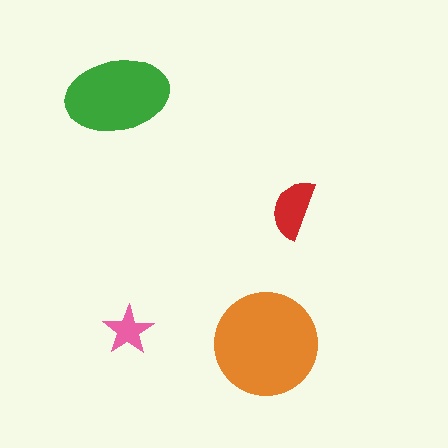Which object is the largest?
The orange circle.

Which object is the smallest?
The pink star.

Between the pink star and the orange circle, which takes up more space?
The orange circle.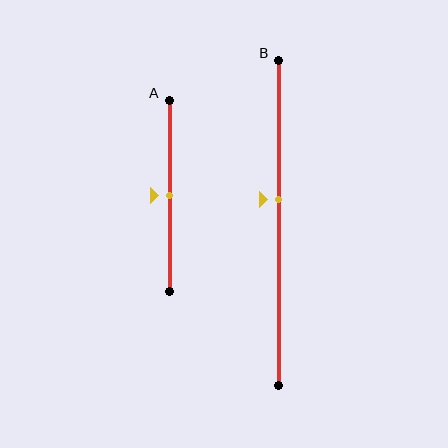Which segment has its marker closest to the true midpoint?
Segment A has its marker closest to the true midpoint.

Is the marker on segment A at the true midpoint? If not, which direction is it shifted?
Yes, the marker on segment A is at the true midpoint.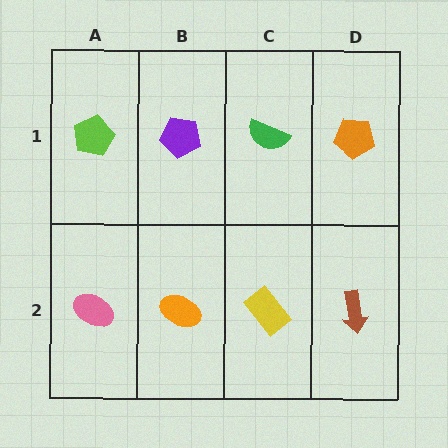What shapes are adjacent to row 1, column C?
A yellow rectangle (row 2, column C), a purple pentagon (row 1, column B), an orange pentagon (row 1, column D).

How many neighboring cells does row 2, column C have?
3.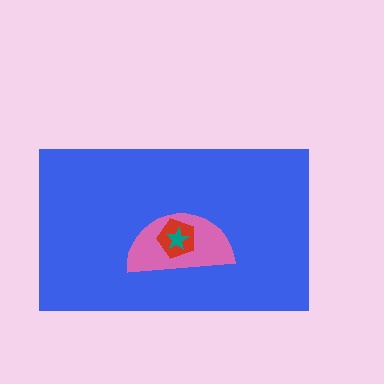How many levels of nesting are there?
4.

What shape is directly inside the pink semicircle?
The red pentagon.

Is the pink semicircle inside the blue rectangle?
Yes.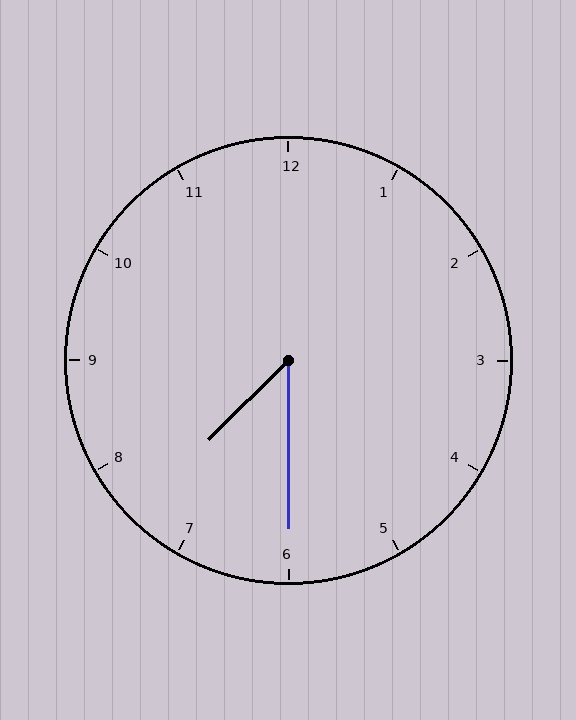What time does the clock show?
7:30.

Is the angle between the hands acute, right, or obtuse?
It is acute.